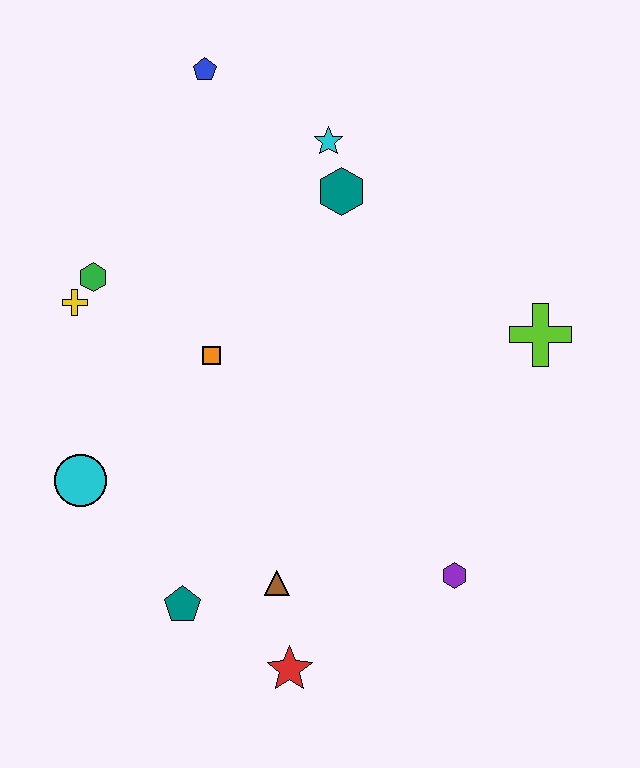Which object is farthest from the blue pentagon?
The red star is farthest from the blue pentagon.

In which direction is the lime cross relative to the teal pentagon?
The lime cross is to the right of the teal pentagon.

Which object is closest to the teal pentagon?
The brown triangle is closest to the teal pentagon.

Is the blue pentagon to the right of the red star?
No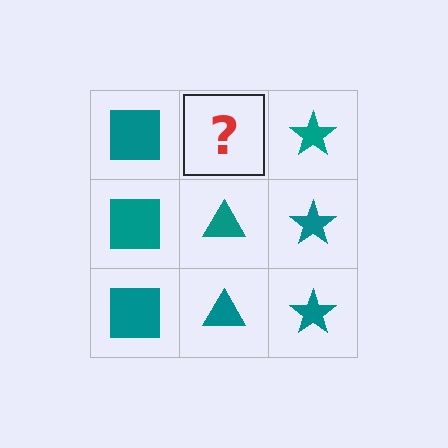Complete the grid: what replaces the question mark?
The question mark should be replaced with a teal triangle.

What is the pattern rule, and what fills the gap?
The rule is that each column has a consistent shape. The gap should be filled with a teal triangle.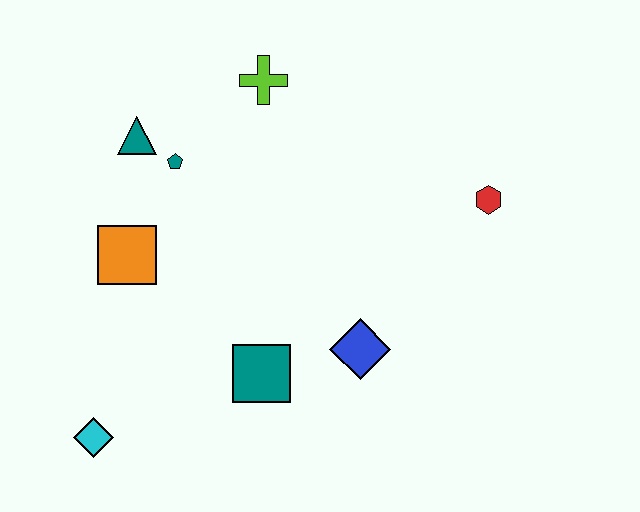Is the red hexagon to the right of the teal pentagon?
Yes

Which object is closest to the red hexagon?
The blue diamond is closest to the red hexagon.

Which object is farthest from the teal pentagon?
The red hexagon is farthest from the teal pentagon.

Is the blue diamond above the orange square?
No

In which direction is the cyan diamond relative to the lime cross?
The cyan diamond is below the lime cross.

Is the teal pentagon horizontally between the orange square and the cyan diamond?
No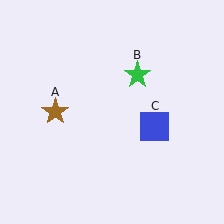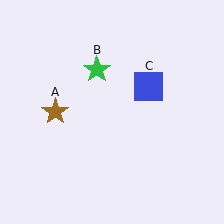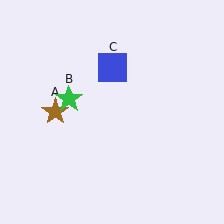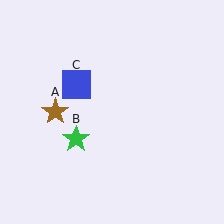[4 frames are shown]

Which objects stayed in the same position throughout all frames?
Brown star (object A) remained stationary.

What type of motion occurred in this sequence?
The green star (object B), blue square (object C) rotated counterclockwise around the center of the scene.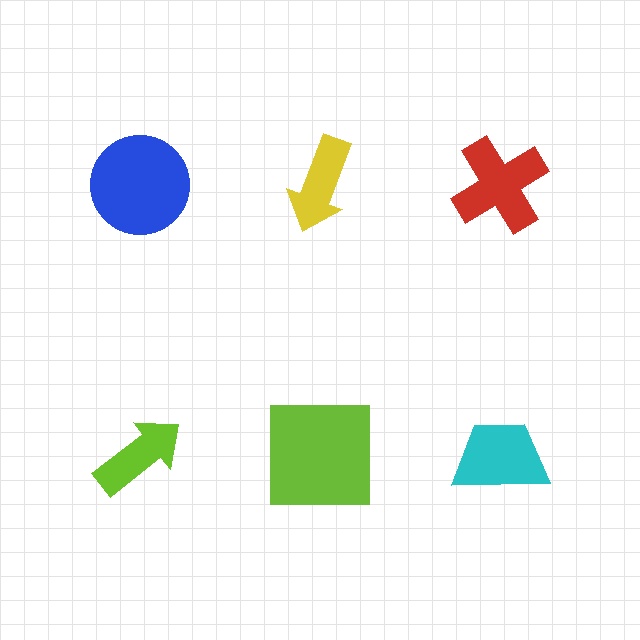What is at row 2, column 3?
A cyan trapezoid.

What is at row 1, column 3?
A red cross.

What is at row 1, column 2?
A yellow arrow.